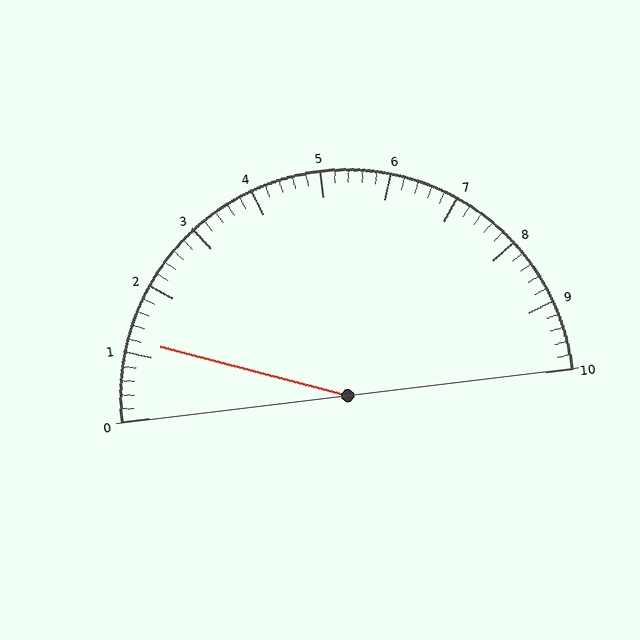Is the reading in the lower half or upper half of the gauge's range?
The reading is in the lower half of the range (0 to 10).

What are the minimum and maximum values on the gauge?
The gauge ranges from 0 to 10.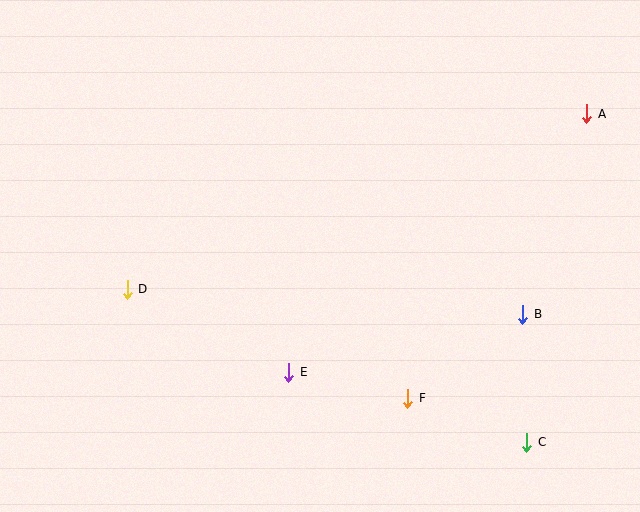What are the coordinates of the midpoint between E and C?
The midpoint between E and C is at (408, 407).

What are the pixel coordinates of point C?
Point C is at (526, 442).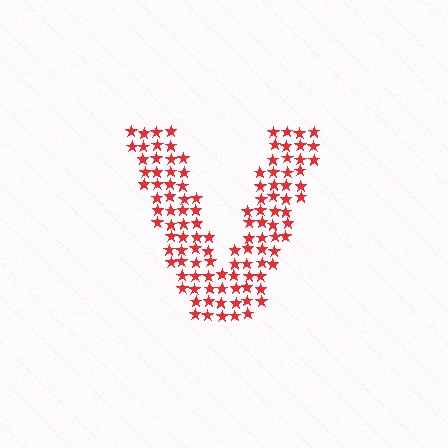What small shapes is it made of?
It is made of small stars.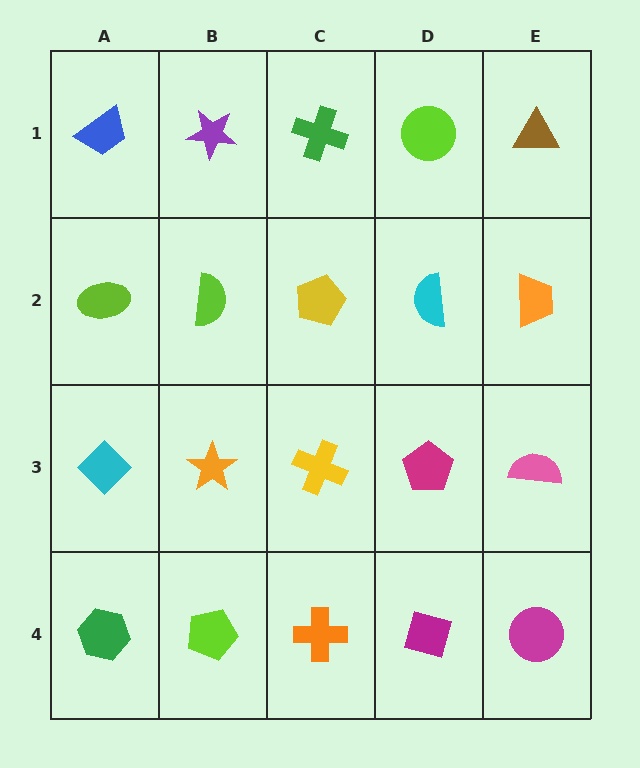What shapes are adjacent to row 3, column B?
A lime semicircle (row 2, column B), a lime pentagon (row 4, column B), a cyan diamond (row 3, column A), a yellow cross (row 3, column C).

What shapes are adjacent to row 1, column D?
A cyan semicircle (row 2, column D), a green cross (row 1, column C), a brown triangle (row 1, column E).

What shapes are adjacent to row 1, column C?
A yellow pentagon (row 2, column C), a purple star (row 1, column B), a lime circle (row 1, column D).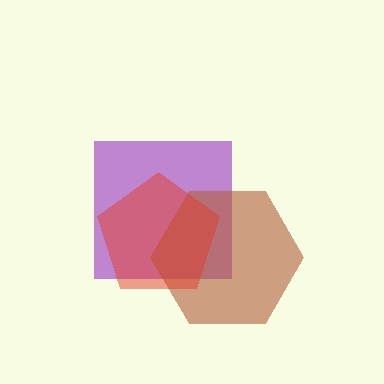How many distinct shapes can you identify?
There are 3 distinct shapes: a purple square, a brown hexagon, a red pentagon.